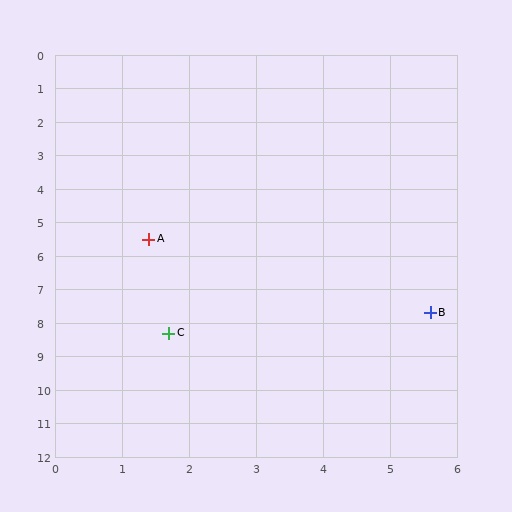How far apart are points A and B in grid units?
Points A and B are about 4.7 grid units apart.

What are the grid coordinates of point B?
Point B is at approximately (5.6, 7.7).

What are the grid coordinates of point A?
Point A is at approximately (1.4, 5.5).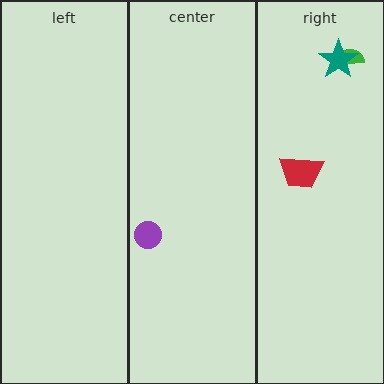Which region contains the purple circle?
The center region.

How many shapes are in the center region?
1.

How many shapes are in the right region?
3.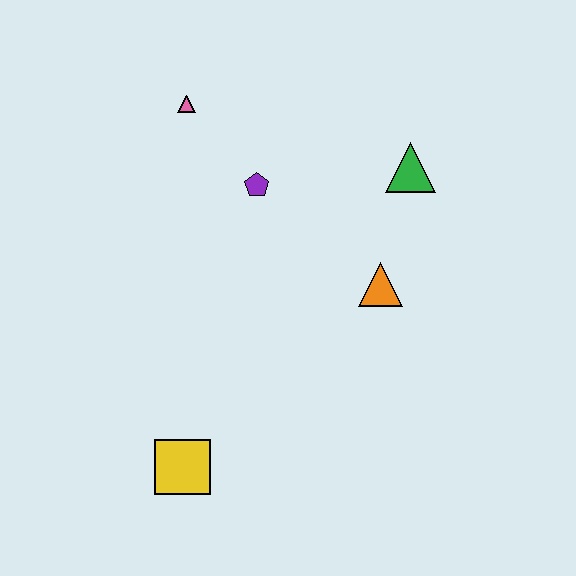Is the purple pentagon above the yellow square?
Yes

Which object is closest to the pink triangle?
The purple pentagon is closest to the pink triangle.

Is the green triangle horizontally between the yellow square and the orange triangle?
No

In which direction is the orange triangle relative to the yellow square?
The orange triangle is to the right of the yellow square.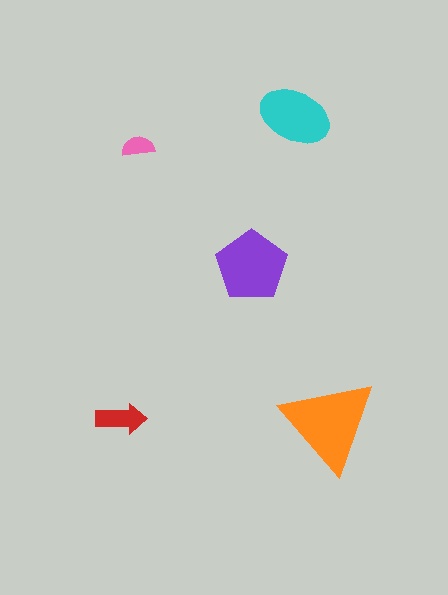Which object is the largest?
The orange triangle.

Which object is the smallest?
The pink semicircle.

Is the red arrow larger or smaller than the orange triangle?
Smaller.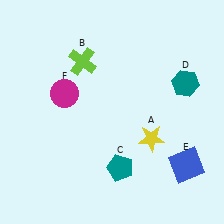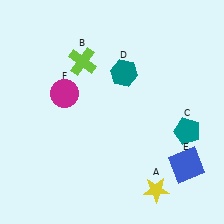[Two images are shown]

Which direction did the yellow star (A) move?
The yellow star (A) moved down.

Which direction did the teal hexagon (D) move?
The teal hexagon (D) moved left.